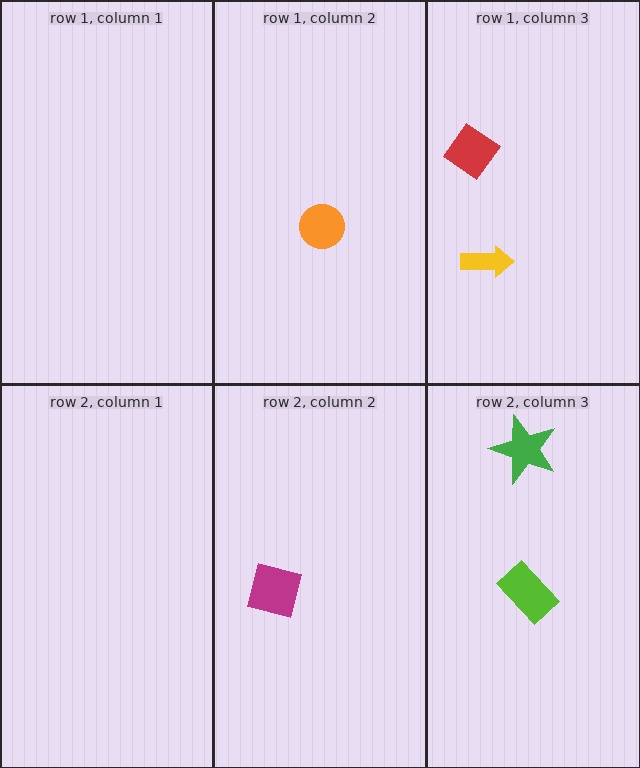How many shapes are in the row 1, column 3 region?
2.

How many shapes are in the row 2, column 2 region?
1.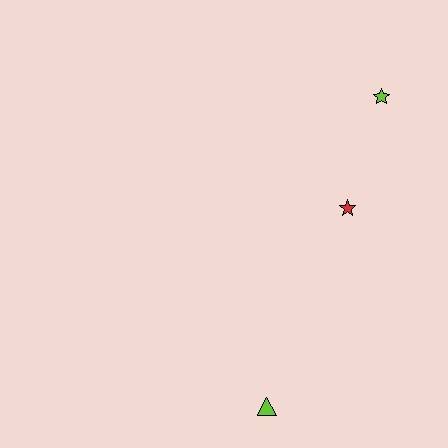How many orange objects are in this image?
There are no orange objects.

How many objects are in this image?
There are 3 objects.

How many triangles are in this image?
There is 1 triangle.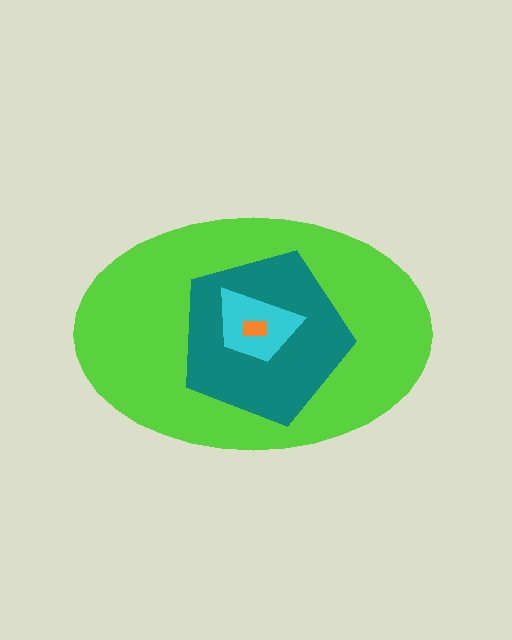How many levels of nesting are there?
4.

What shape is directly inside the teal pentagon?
The cyan trapezoid.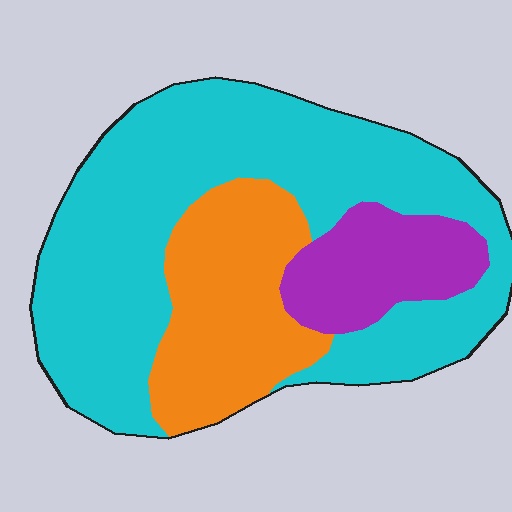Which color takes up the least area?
Purple, at roughly 15%.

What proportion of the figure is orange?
Orange takes up about one quarter (1/4) of the figure.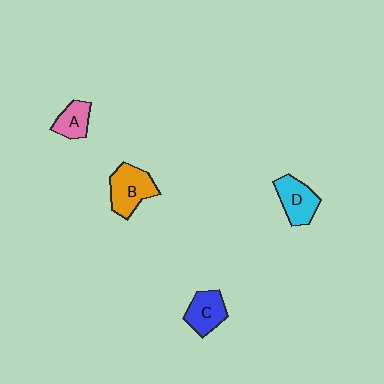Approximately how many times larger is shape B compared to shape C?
Approximately 1.3 times.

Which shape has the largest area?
Shape B (orange).